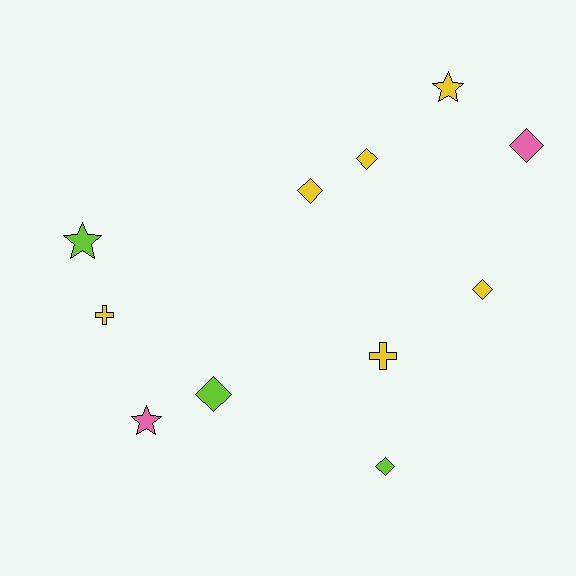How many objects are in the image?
There are 11 objects.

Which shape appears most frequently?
Diamond, with 6 objects.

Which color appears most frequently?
Yellow, with 6 objects.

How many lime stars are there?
There is 1 lime star.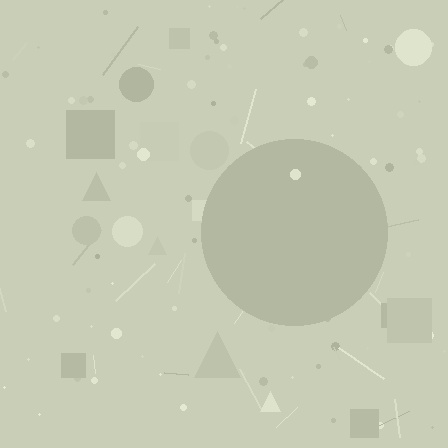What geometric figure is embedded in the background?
A circle is embedded in the background.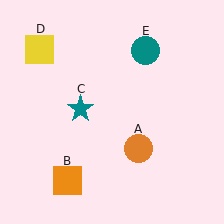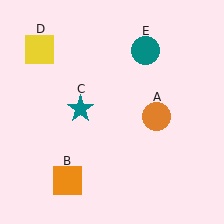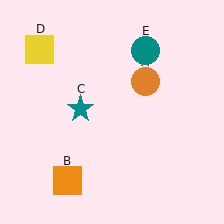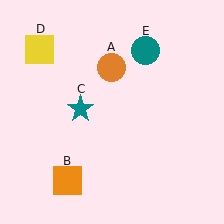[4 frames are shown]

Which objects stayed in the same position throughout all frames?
Orange square (object B) and teal star (object C) and yellow square (object D) and teal circle (object E) remained stationary.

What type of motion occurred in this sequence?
The orange circle (object A) rotated counterclockwise around the center of the scene.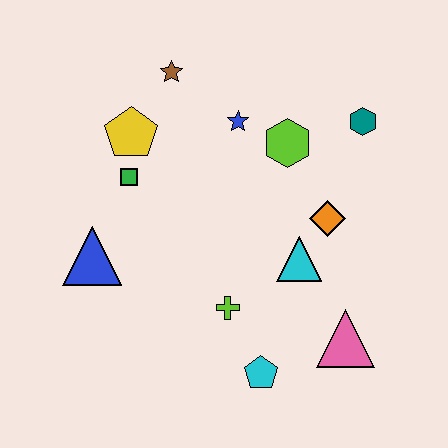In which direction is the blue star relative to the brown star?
The blue star is to the right of the brown star.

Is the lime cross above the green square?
No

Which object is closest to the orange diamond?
The cyan triangle is closest to the orange diamond.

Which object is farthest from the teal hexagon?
The blue triangle is farthest from the teal hexagon.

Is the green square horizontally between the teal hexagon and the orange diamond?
No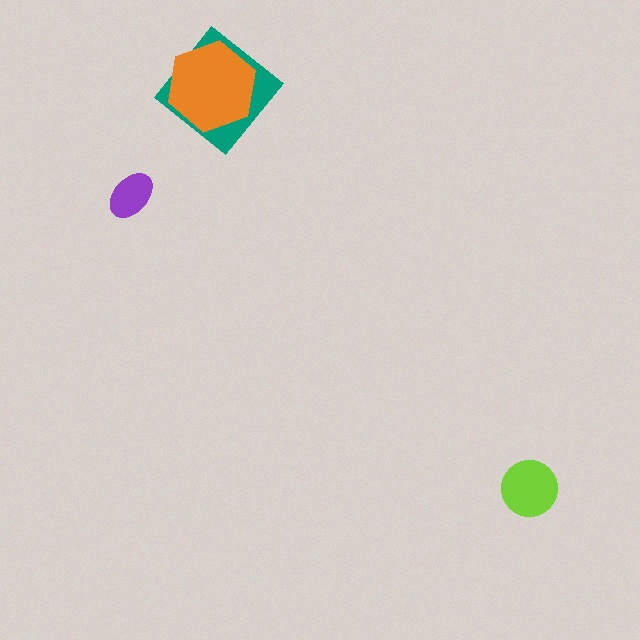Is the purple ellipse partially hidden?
No, no other shape covers it.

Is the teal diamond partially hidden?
Yes, it is partially covered by another shape.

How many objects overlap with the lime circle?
0 objects overlap with the lime circle.